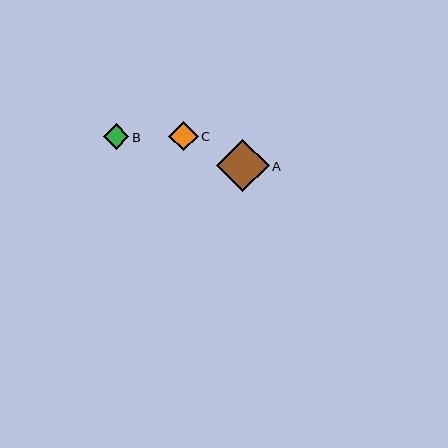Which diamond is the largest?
Diamond A is the largest with a size of approximately 52 pixels.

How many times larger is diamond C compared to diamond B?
Diamond C is approximately 1.2 times the size of diamond B.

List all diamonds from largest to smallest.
From largest to smallest: A, C, B.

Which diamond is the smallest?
Diamond B is the smallest with a size of approximately 25 pixels.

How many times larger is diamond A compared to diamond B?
Diamond A is approximately 2.1 times the size of diamond B.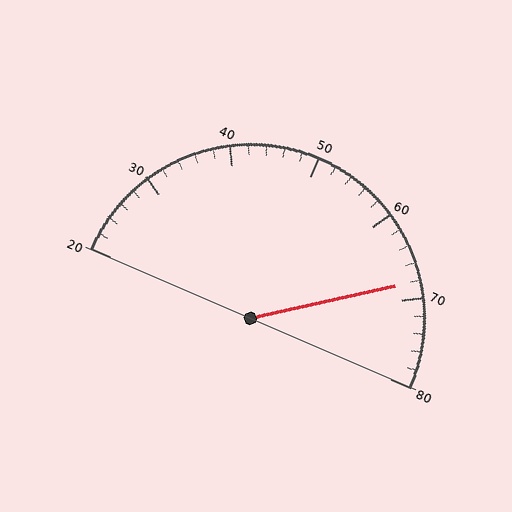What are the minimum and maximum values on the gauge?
The gauge ranges from 20 to 80.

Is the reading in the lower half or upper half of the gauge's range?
The reading is in the upper half of the range (20 to 80).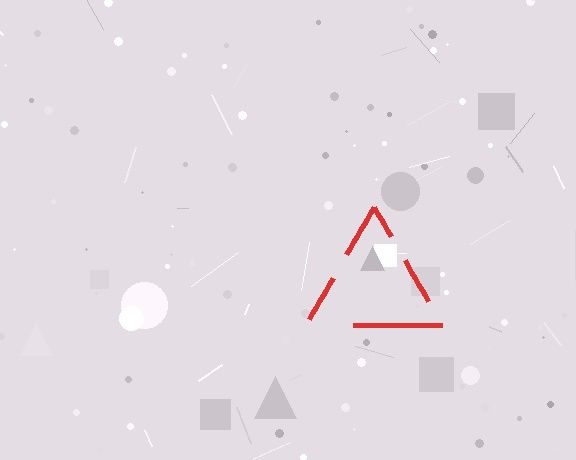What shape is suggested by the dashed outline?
The dashed outline suggests a triangle.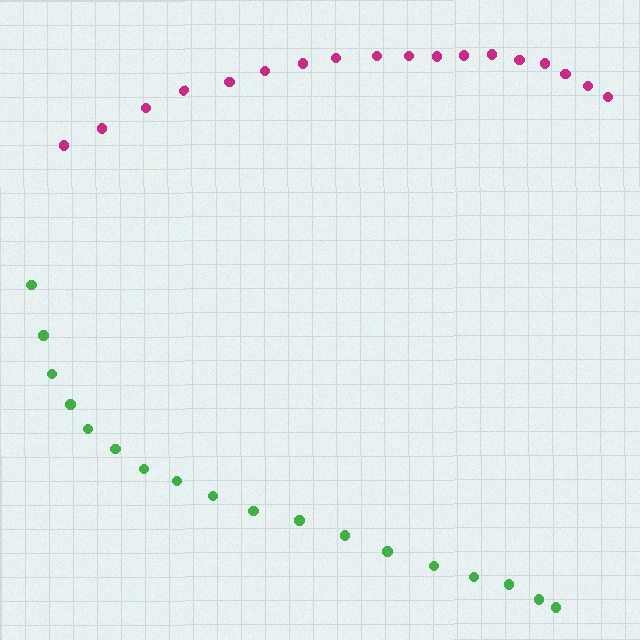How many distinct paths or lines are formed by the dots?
There are 2 distinct paths.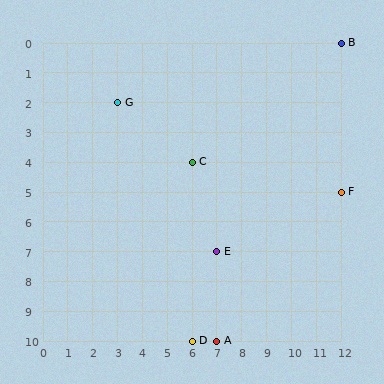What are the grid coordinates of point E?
Point E is at grid coordinates (7, 7).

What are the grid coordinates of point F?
Point F is at grid coordinates (12, 5).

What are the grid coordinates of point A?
Point A is at grid coordinates (7, 10).